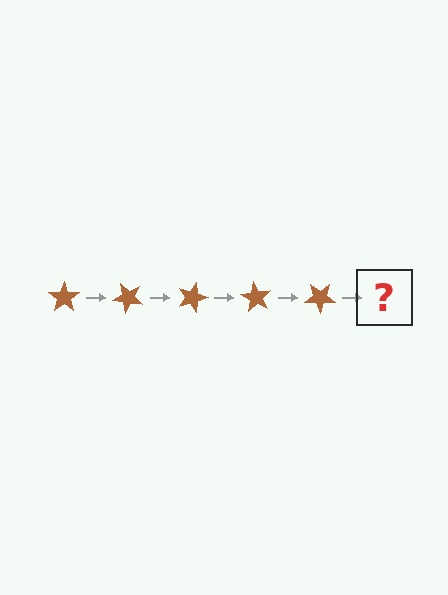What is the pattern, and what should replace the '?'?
The pattern is that the star rotates 45 degrees each step. The '?' should be a brown star rotated 225 degrees.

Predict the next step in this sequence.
The next step is a brown star rotated 225 degrees.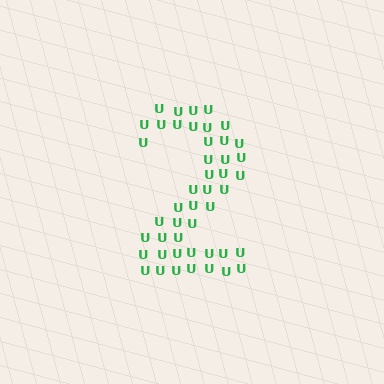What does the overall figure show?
The overall figure shows the digit 2.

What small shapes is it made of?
It is made of small letter U's.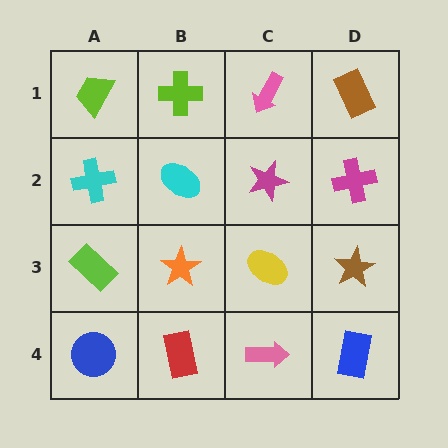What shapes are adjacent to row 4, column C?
A yellow ellipse (row 3, column C), a red rectangle (row 4, column B), a blue rectangle (row 4, column D).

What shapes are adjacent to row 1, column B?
A cyan ellipse (row 2, column B), a lime trapezoid (row 1, column A), a pink arrow (row 1, column C).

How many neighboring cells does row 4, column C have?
3.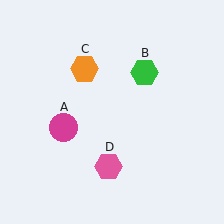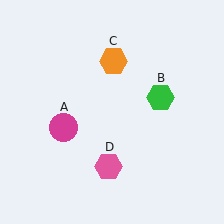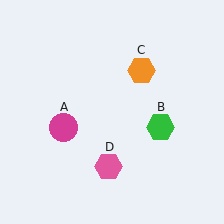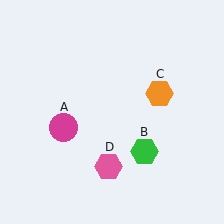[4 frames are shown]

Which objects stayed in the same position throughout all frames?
Magenta circle (object A) and pink hexagon (object D) remained stationary.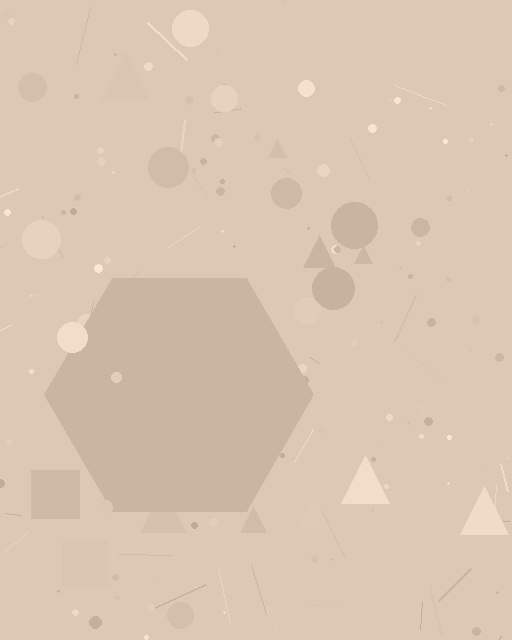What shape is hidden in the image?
A hexagon is hidden in the image.